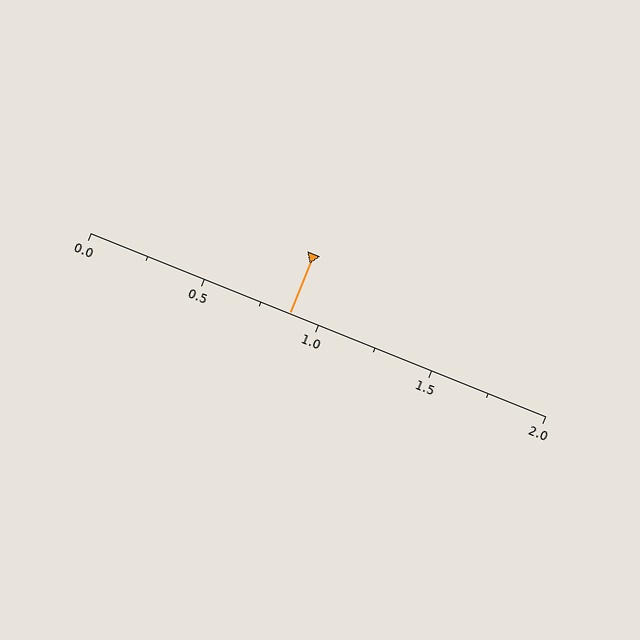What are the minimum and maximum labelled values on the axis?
The axis runs from 0.0 to 2.0.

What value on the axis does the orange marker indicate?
The marker indicates approximately 0.88.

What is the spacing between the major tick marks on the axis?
The major ticks are spaced 0.5 apart.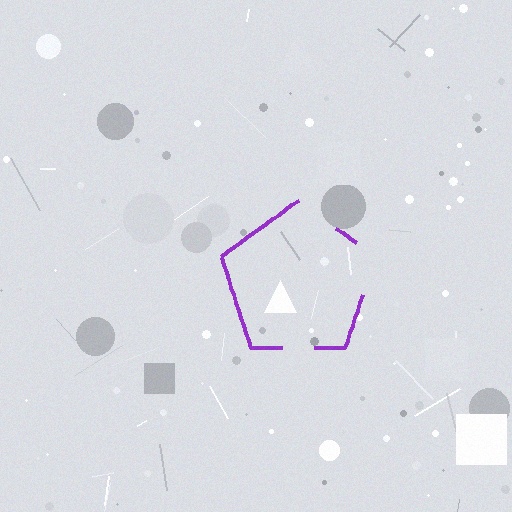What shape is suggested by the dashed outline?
The dashed outline suggests a pentagon.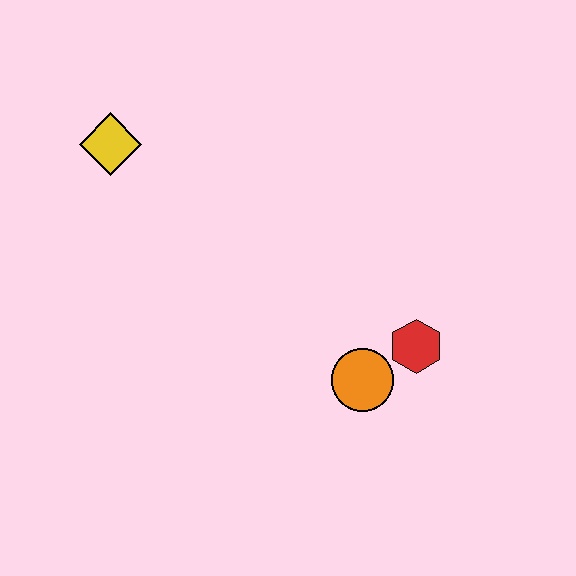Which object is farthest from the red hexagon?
The yellow diamond is farthest from the red hexagon.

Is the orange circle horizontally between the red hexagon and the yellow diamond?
Yes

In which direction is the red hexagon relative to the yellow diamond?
The red hexagon is to the right of the yellow diamond.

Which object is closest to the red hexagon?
The orange circle is closest to the red hexagon.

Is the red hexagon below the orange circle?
No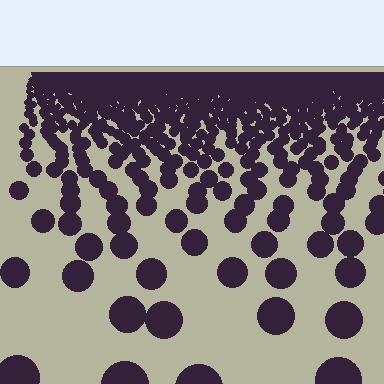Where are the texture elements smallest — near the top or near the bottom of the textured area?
Near the top.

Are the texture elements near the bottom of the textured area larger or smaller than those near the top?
Larger. Near the bottom, elements are closer to the viewer and appear at a bigger on-screen size.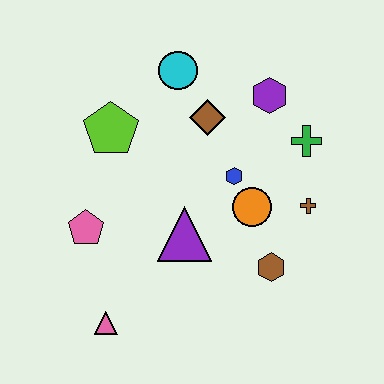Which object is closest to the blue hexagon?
The orange circle is closest to the blue hexagon.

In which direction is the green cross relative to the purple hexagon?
The green cross is below the purple hexagon.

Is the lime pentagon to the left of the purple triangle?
Yes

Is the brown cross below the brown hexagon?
No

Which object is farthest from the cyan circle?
The pink triangle is farthest from the cyan circle.